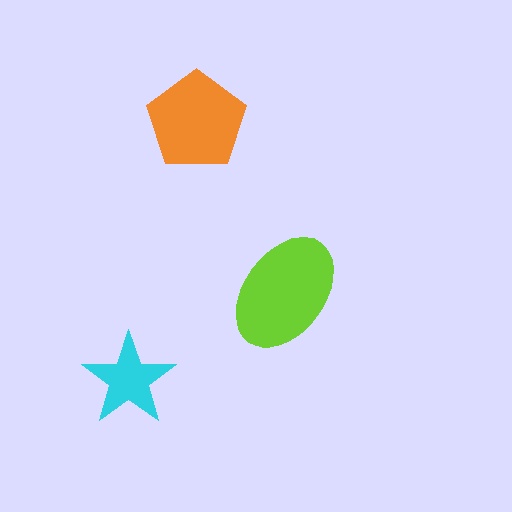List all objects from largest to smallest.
The lime ellipse, the orange pentagon, the cyan star.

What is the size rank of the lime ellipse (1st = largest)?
1st.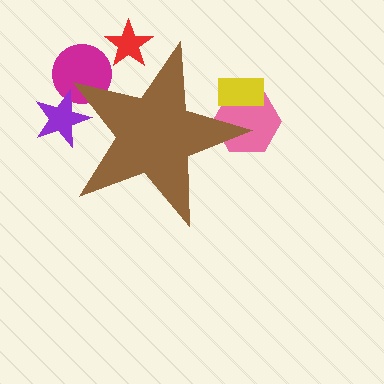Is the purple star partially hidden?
Yes, the purple star is partially hidden behind the brown star.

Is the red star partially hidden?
Yes, the red star is partially hidden behind the brown star.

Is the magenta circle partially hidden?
Yes, the magenta circle is partially hidden behind the brown star.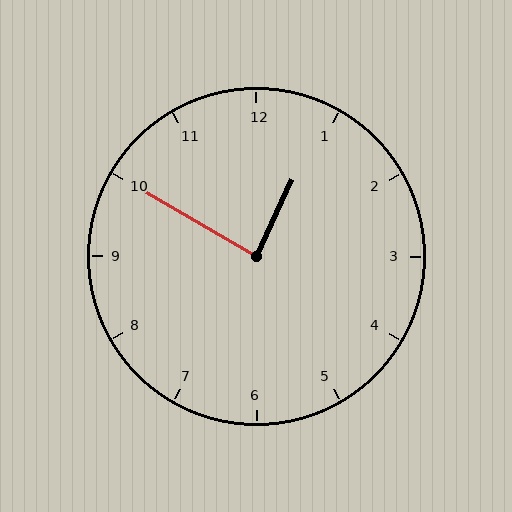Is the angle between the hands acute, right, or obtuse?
It is right.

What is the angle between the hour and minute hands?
Approximately 85 degrees.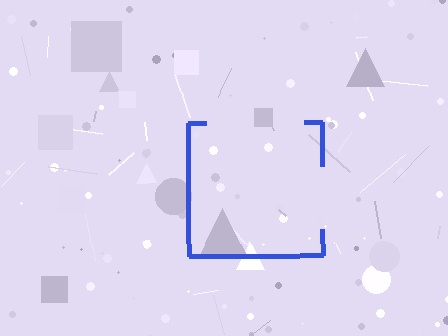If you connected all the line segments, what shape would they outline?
They would outline a square.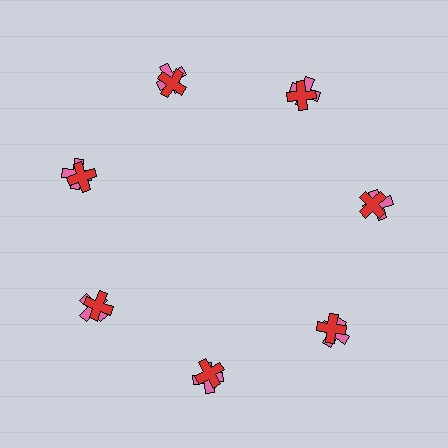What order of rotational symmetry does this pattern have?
This pattern has 7-fold rotational symmetry.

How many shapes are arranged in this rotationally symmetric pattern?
There are 14 shapes, arranged in 7 groups of 2.